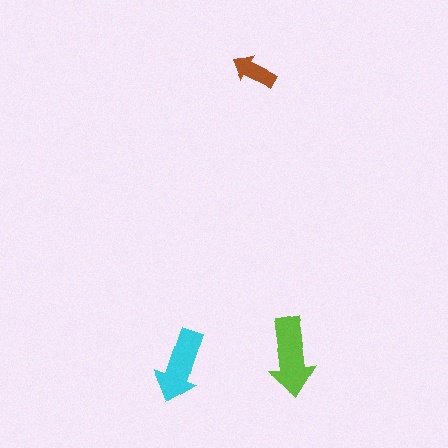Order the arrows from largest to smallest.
the lime one, the cyan one, the brown one.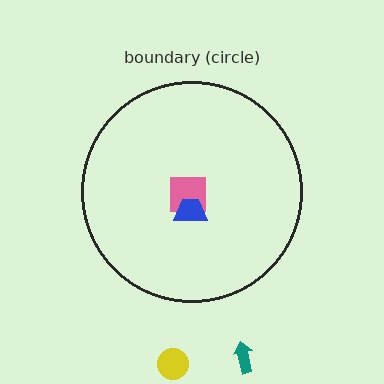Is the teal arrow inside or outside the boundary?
Outside.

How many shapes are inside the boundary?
2 inside, 2 outside.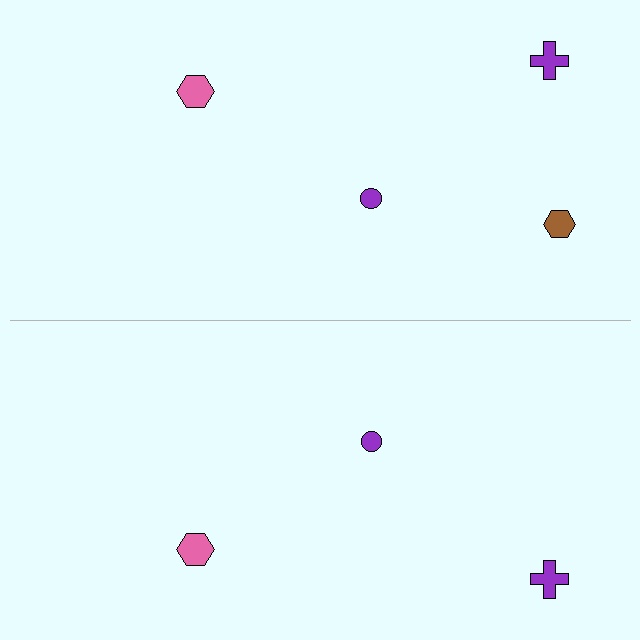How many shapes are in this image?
There are 7 shapes in this image.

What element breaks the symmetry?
A brown hexagon is missing from the bottom side.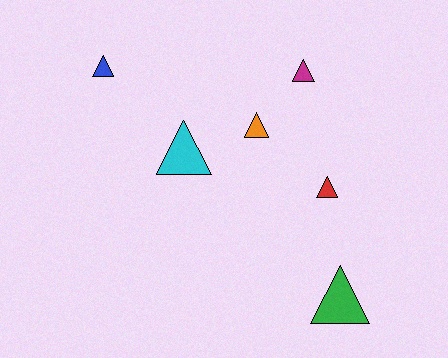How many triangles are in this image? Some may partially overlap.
There are 6 triangles.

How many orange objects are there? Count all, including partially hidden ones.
There is 1 orange object.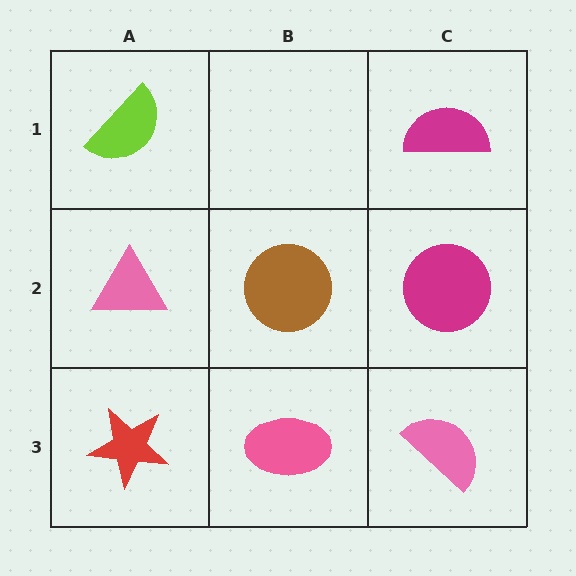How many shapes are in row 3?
3 shapes.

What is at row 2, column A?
A pink triangle.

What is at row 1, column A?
A lime semicircle.